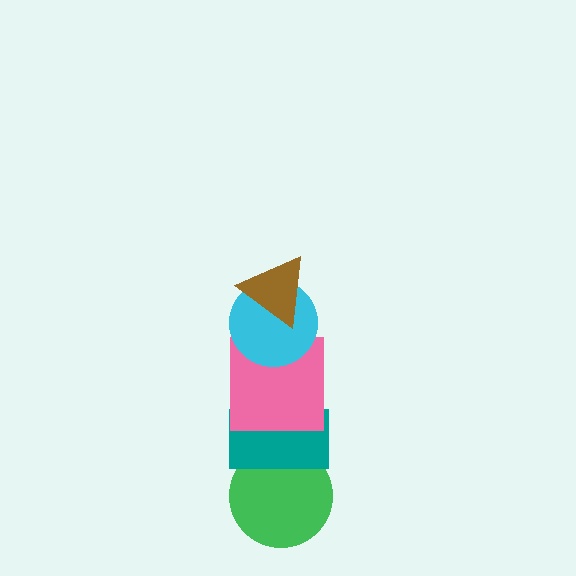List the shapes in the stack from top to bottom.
From top to bottom: the brown triangle, the cyan circle, the pink square, the teal rectangle, the green circle.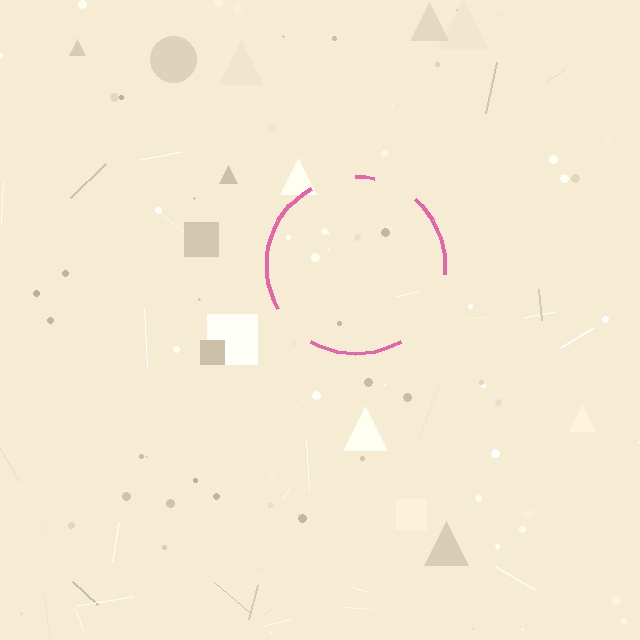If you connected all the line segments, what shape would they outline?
They would outline a circle.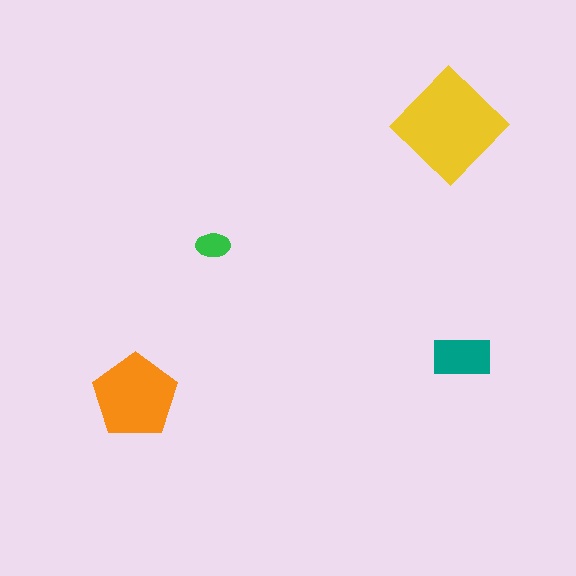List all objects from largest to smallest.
The yellow diamond, the orange pentagon, the teal rectangle, the green ellipse.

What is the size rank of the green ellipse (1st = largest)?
4th.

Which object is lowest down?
The orange pentagon is bottommost.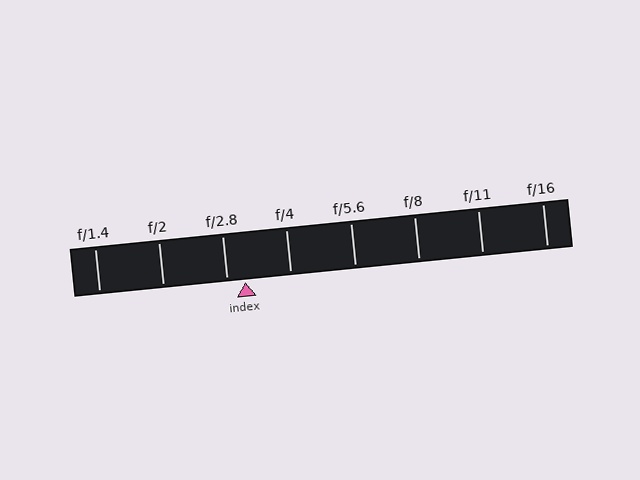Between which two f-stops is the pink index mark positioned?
The index mark is between f/2.8 and f/4.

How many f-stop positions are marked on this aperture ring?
There are 8 f-stop positions marked.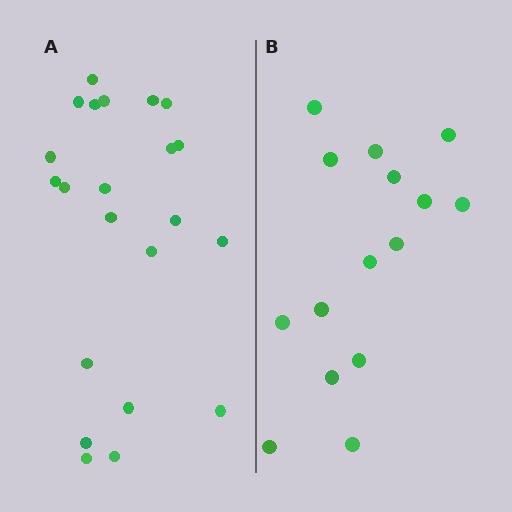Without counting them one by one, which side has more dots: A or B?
Region A (the left region) has more dots.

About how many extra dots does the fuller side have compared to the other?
Region A has roughly 8 or so more dots than region B.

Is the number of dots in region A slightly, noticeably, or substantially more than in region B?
Region A has substantially more. The ratio is roughly 1.5 to 1.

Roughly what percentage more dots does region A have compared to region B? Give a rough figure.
About 45% more.